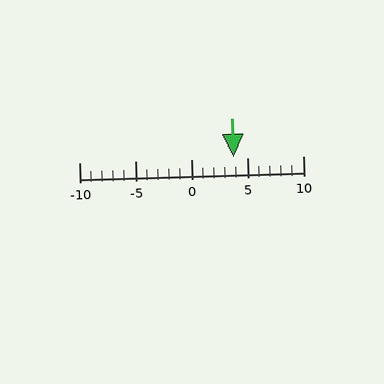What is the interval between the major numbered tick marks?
The major tick marks are spaced 5 units apart.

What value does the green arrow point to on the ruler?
The green arrow points to approximately 4.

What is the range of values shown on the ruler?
The ruler shows values from -10 to 10.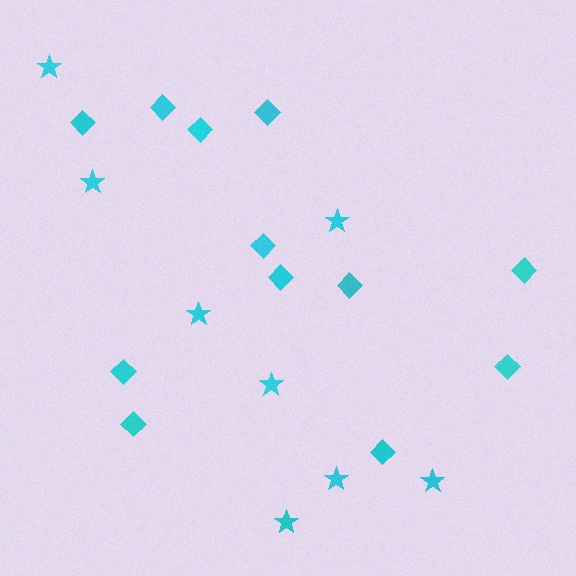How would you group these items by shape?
There are 2 groups: one group of stars (8) and one group of diamonds (12).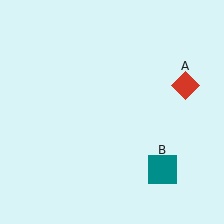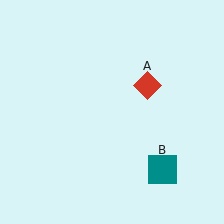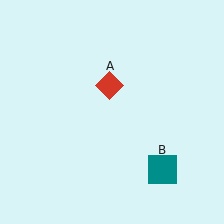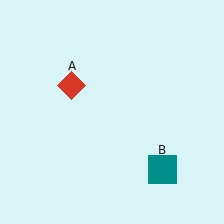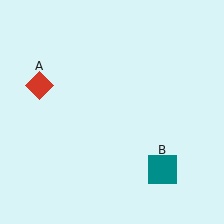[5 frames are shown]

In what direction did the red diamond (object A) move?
The red diamond (object A) moved left.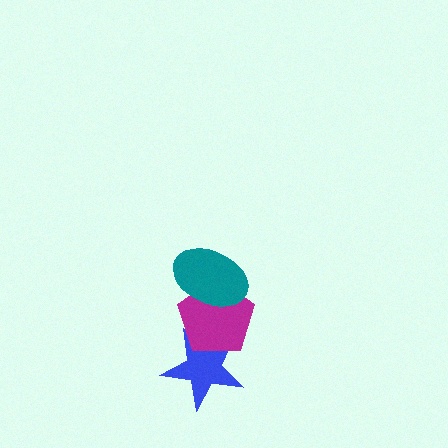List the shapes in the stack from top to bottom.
From top to bottom: the teal ellipse, the magenta pentagon, the blue star.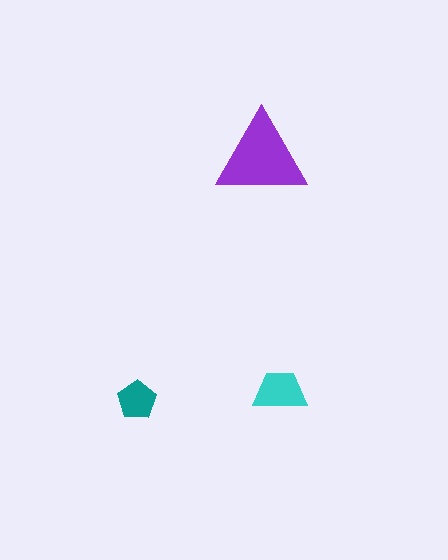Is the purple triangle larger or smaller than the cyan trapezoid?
Larger.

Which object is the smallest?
The teal pentagon.